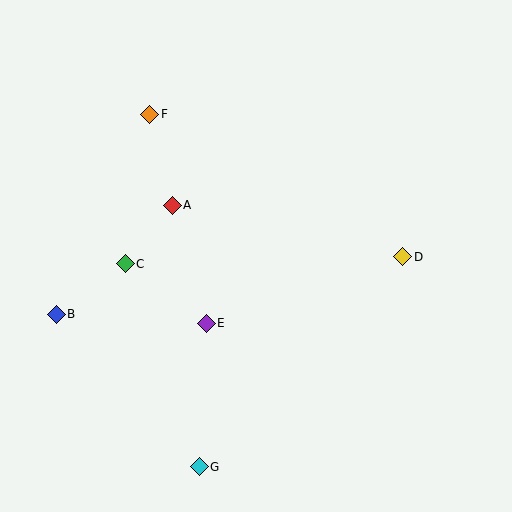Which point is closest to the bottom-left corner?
Point G is closest to the bottom-left corner.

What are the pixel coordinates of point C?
Point C is at (125, 264).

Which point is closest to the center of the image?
Point E at (206, 323) is closest to the center.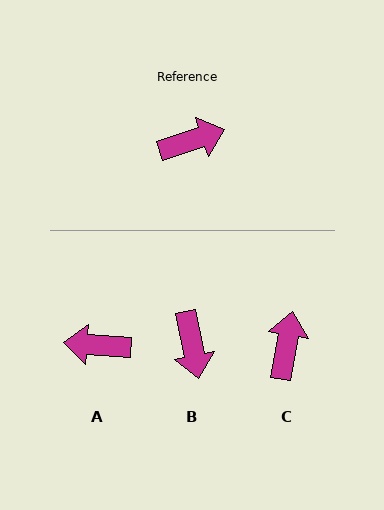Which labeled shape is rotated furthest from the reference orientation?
A, about 158 degrees away.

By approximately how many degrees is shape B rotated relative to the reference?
Approximately 96 degrees clockwise.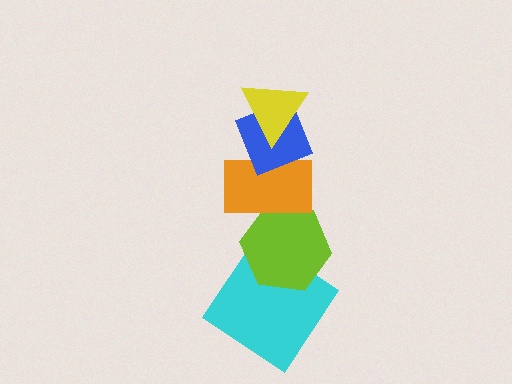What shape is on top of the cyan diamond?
The lime hexagon is on top of the cyan diamond.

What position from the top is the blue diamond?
The blue diamond is 2nd from the top.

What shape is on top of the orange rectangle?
The blue diamond is on top of the orange rectangle.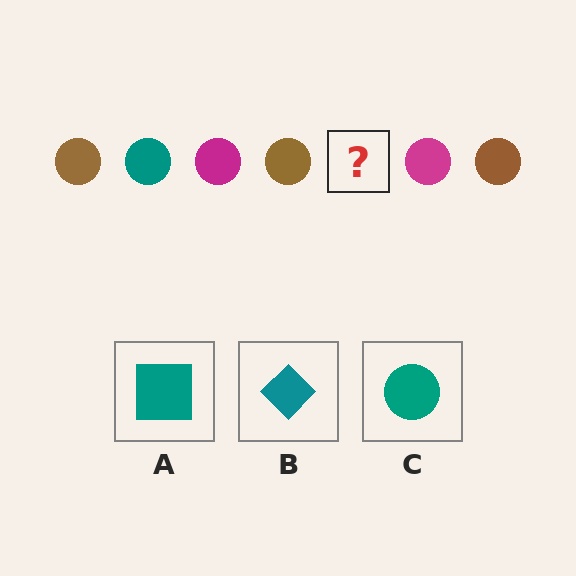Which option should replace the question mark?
Option C.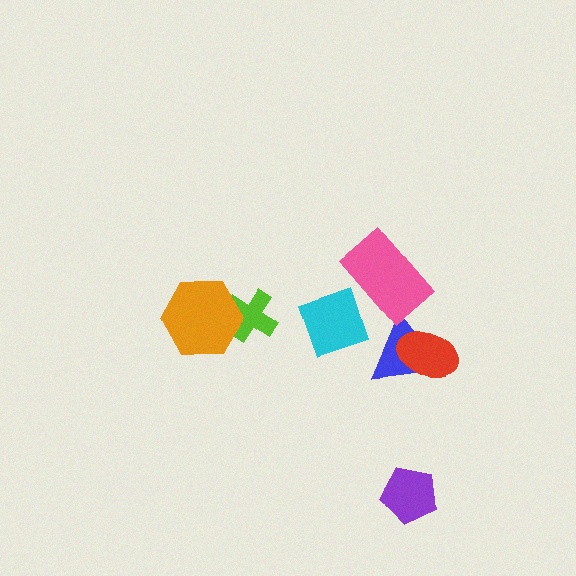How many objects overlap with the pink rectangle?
0 objects overlap with the pink rectangle.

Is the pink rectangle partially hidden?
No, no other shape covers it.